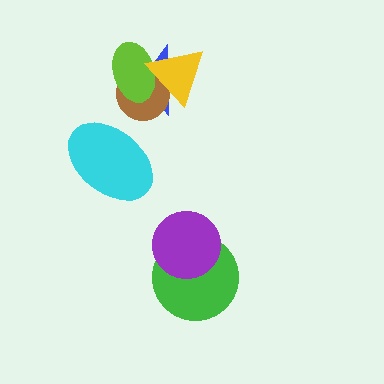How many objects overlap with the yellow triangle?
3 objects overlap with the yellow triangle.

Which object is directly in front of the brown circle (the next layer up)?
The lime ellipse is directly in front of the brown circle.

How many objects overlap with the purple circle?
1 object overlaps with the purple circle.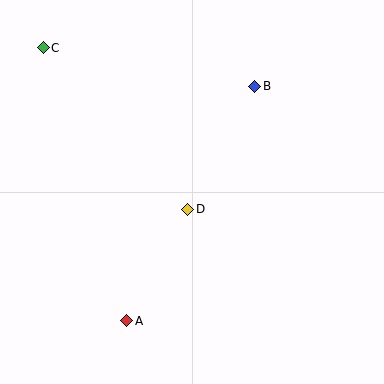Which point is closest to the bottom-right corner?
Point D is closest to the bottom-right corner.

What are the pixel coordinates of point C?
Point C is at (43, 48).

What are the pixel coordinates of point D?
Point D is at (188, 209).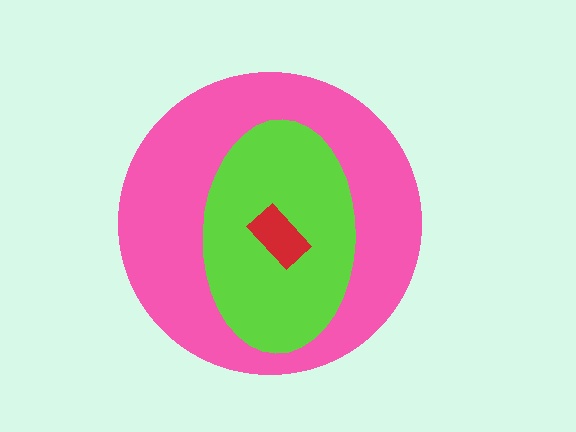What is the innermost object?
The red rectangle.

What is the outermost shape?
The pink circle.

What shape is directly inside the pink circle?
The lime ellipse.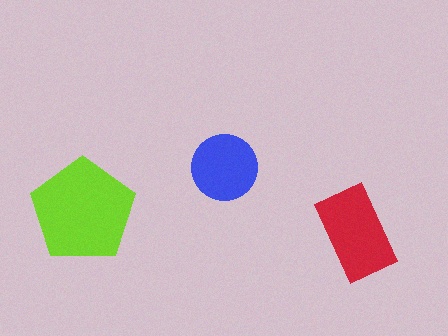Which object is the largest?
The lime pentagon.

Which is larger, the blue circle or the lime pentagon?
The lime pentagon.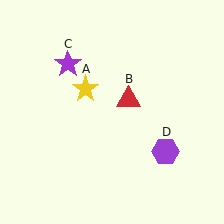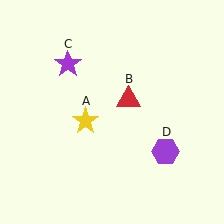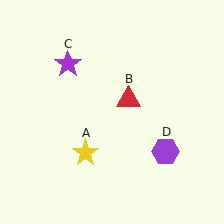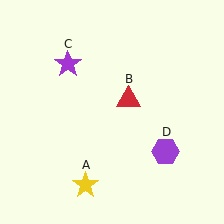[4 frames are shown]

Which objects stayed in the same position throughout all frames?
Red triangle (object B) and purple star (object C) and purple hexagon (object D) remained stationary.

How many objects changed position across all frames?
1 object changed position: yellow star (object A).